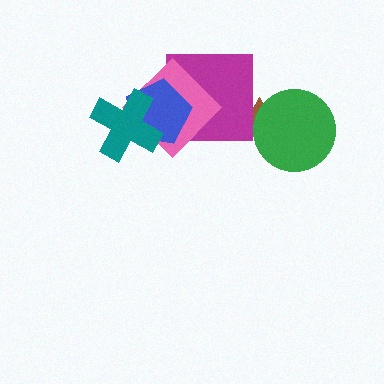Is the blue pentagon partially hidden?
Yes, it is partially covered by another shape.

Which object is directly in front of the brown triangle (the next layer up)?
The green circle is directly in front of the brown triangle.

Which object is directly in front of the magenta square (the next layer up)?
The pink diamond is directly in front of the magenta square.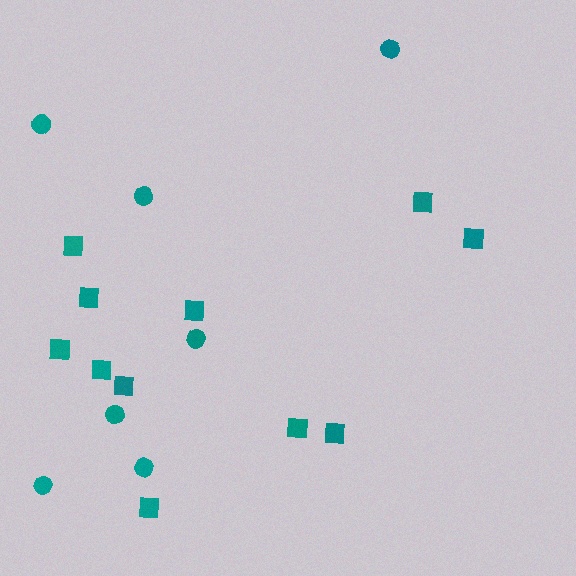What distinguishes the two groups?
There are 2 groups: one group of squares (11) and one group of circles (7).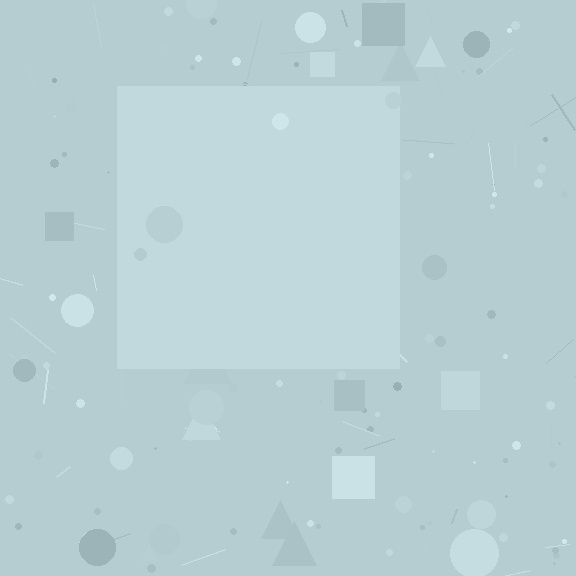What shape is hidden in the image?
A square is hidden in the image.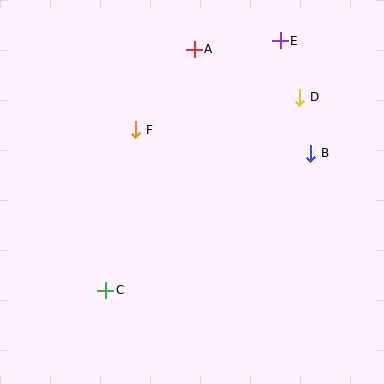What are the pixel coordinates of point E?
Point E is at (280, 41).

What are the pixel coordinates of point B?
Point B is at (311, 153).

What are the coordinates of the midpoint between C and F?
The midpoint between C and F is at (121, 210).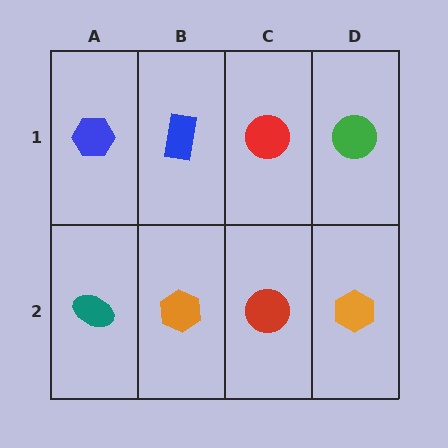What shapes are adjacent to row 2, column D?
A green circle (row 1, column D), a red circle (row 2, column C).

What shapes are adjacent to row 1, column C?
A red circle (row 2, column C), a blue rectangle (row 1, column B), a green circle (row 1, column D).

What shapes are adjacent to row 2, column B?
A blue rectangle (row 1, column B), a teal ellipse (row 2, column A), a red circle (row 2, column C).